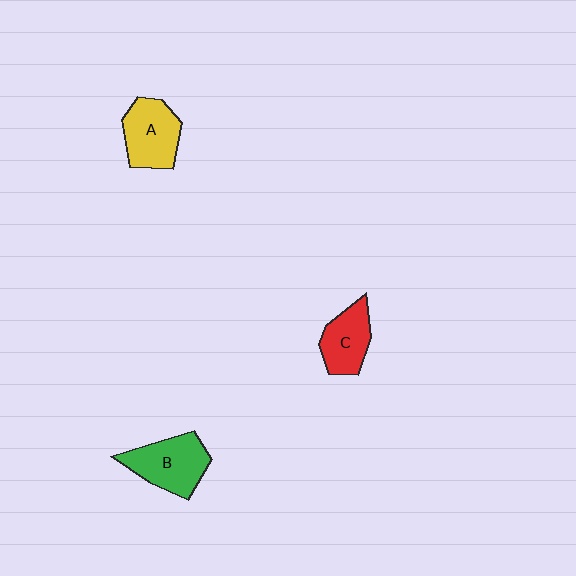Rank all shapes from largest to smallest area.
From largest to smallest: B (green), A (yellow), C (red).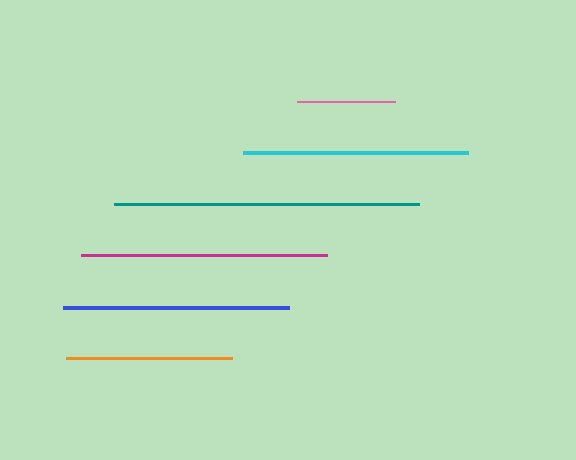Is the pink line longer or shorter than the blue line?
The blue line is longer than the pink line.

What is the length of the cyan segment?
The cyan segment is approximately 226 pixels long.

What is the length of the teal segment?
The teal segment is approximately 306 pixels long.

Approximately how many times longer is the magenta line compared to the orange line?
The magenta line is approximately 1.5 times the length of the orange line.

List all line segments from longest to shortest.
From longest to shortest: teal, magenta, blue, cyan, orange, pink.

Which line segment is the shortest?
The pink line is the shortest at approximately 98 pixels.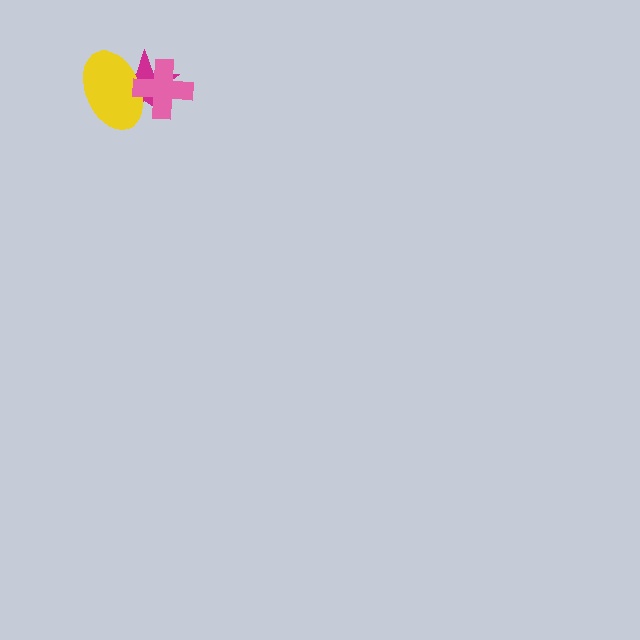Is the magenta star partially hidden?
Yes, it is partially covered by another shape.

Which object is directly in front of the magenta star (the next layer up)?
The yellow ellipse is directly in front of the magenta star.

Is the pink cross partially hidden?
No, no other shape covers it.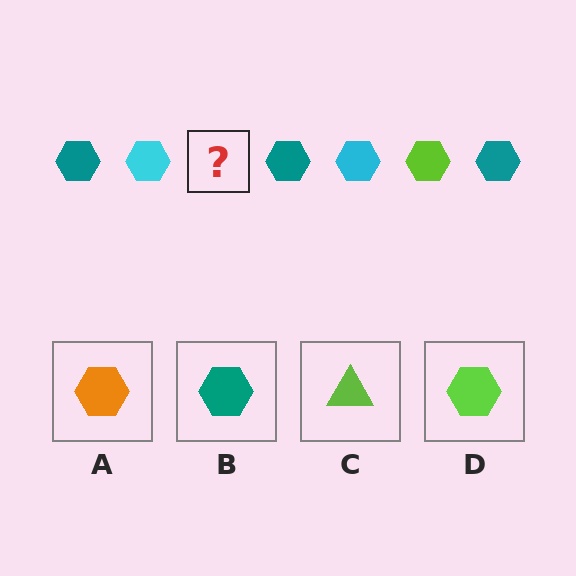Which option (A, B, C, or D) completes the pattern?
D.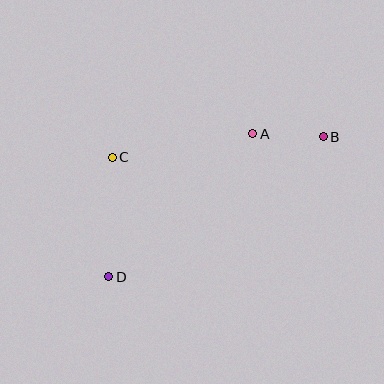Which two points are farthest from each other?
Points B and D are farthest from each other.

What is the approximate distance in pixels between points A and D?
The distance between A and D is approximately 203 pixels.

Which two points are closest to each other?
Points A and B are closest to each other.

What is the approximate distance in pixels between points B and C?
The distance between B and C is approximately 212 pixels.